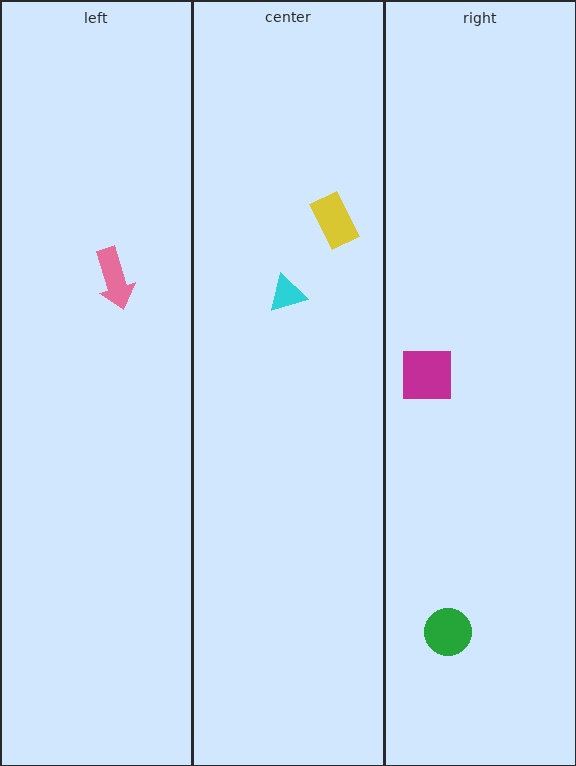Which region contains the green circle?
The right region.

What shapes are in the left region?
The pink arrow.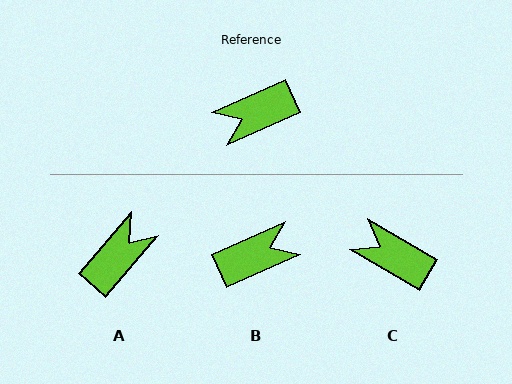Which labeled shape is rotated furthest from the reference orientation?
B, about 179 degrees away.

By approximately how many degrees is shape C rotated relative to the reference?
Approximately 55 degrees clockwise.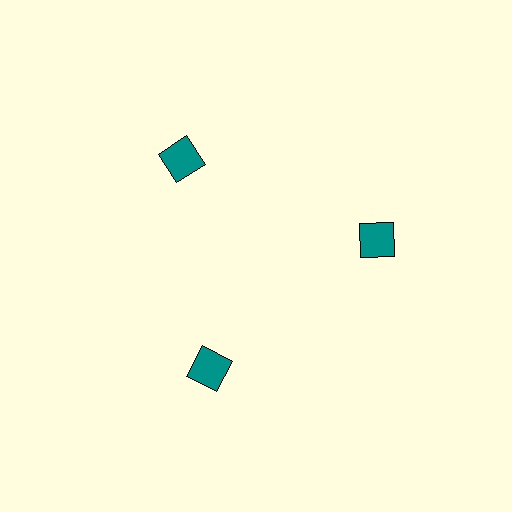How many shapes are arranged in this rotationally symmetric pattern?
There are 3 shapes, arranged in 3 groups of 1.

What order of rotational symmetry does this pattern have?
This pattern has 3-fold rotational symmetry.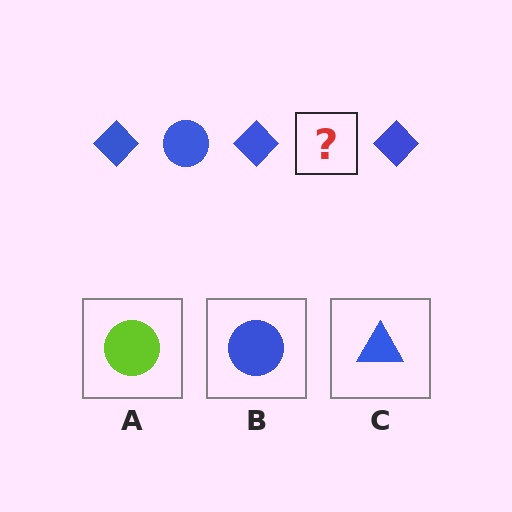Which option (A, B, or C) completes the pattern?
B.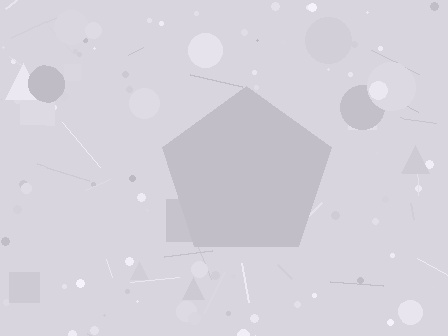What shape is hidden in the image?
A pentagon is hidden in the image.